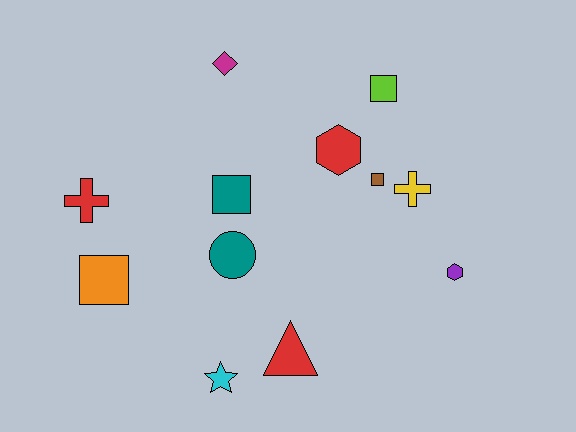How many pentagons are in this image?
There are no pentagons.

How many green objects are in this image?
There are no green objects.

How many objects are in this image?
There are 12 objects.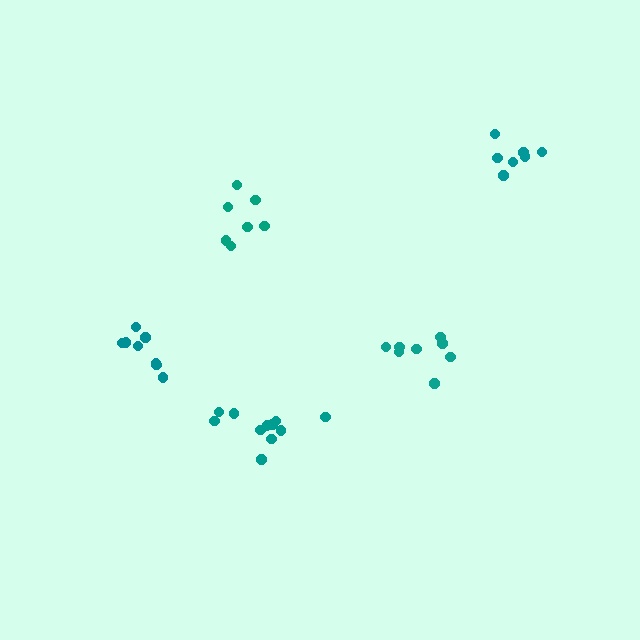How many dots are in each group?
Group 1: 11 dots, Group 2: 7 dots, Group 3: 8 dots, Group 4: 8 dots, Group 5: 7 dots (41 total).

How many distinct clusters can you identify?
There are 5 distinct clusters.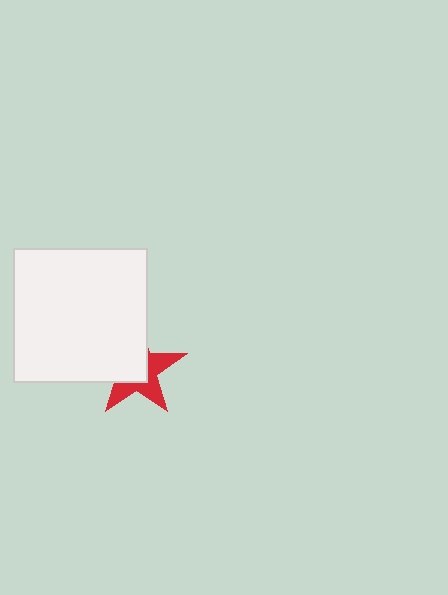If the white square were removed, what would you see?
You would see the complete red star.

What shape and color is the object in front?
The object in front is a white square.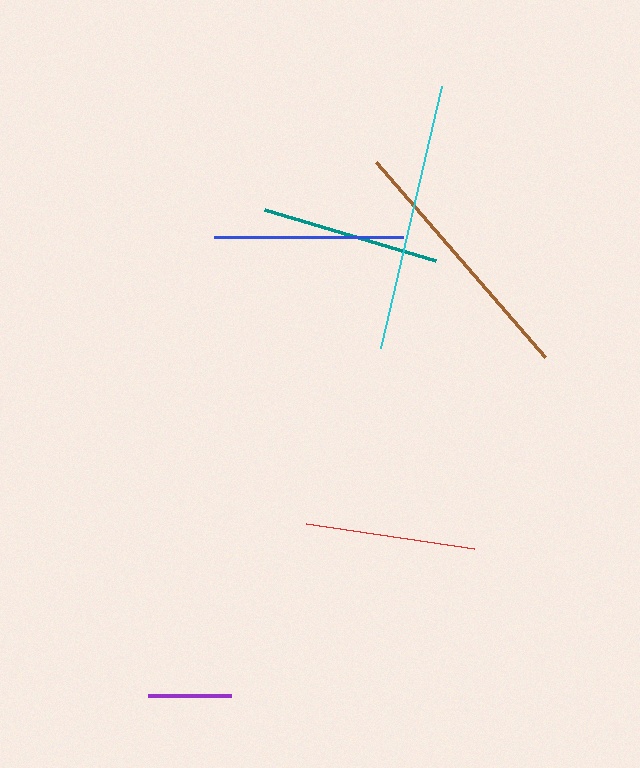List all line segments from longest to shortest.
From longest to shortest: cyan, brown, blue, teal, red, purple.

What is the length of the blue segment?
The blue segment is approximately 189 pixels long.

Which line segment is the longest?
The cyan line is the longest at approximately 269 pixels.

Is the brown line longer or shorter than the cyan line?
The cyan line is longer than the brown line.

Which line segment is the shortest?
The purple line is the shortest at approximately 82 pixels.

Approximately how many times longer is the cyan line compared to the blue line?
The cyan line is approximately 1.4 times the length of the blue line.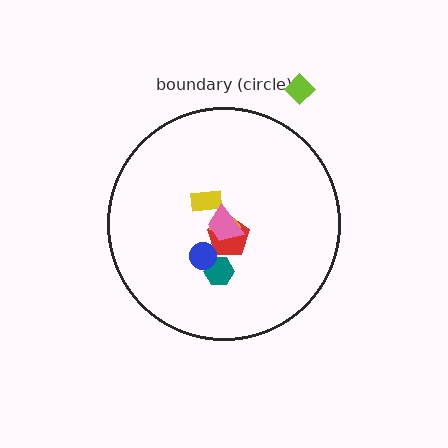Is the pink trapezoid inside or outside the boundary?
Inside.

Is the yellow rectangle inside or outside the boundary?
Inside.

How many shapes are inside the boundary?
6 inside, 1 outside.